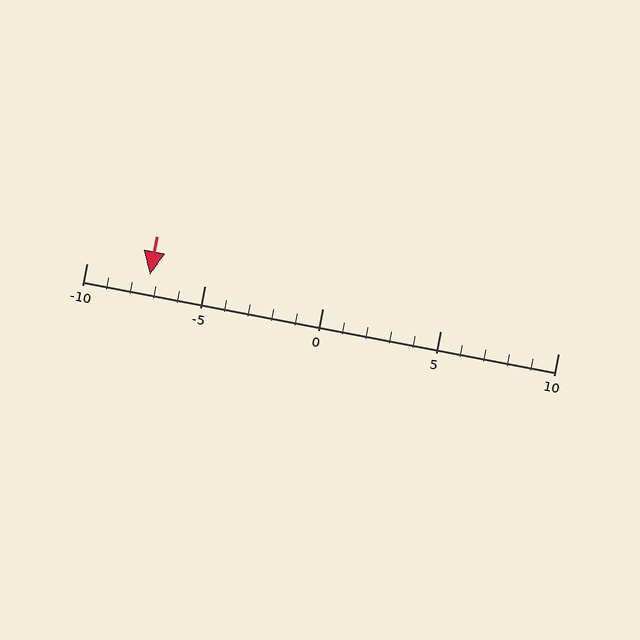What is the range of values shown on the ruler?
The ruler shows values from -10 to 10.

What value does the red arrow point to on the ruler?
The red arrow points to approximately -7.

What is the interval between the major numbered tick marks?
The major tick marks are spaced 5 units apart.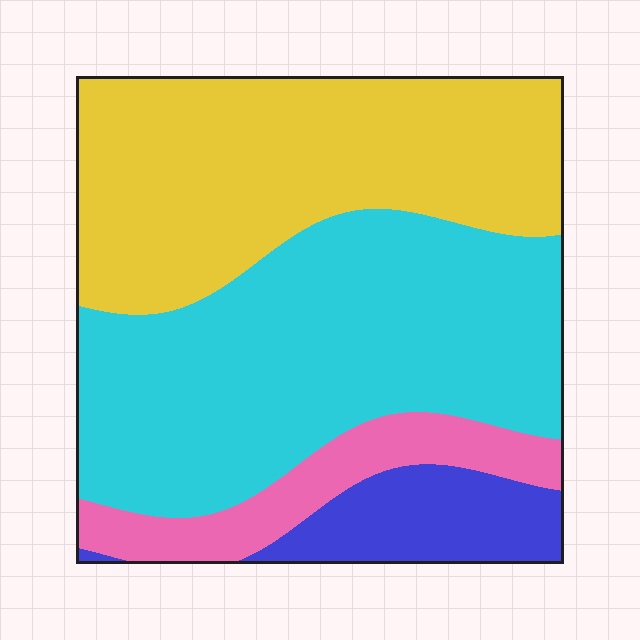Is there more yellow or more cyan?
Cyan.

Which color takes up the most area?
Cyan, at roughly 45%.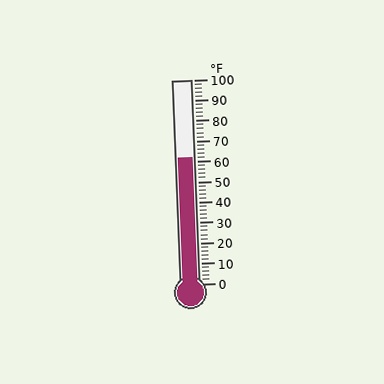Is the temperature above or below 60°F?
The temperature is above 60°F.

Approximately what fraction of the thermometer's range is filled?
The thermometer is filled to approximately 60% of its range.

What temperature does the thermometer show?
The thermometer shows approximately 62°F.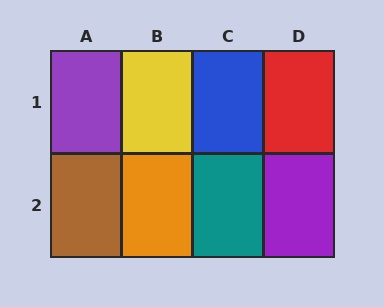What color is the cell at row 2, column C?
Teal.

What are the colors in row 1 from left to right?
Purple, yellow, blue, red.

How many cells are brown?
1 cell is brown.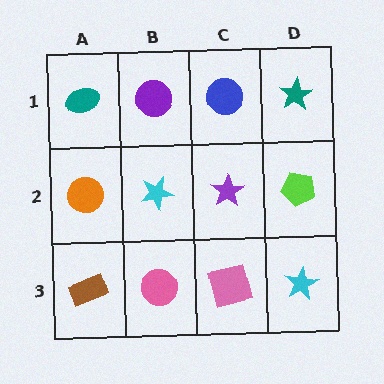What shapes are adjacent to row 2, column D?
A teal star (row 1, column D), a cyan star (row 3, column D), a purple star (row 2, column C).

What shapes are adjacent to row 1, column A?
An orange circle (row 2, column A), a purple circle (row 1, column B).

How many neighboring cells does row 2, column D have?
3.